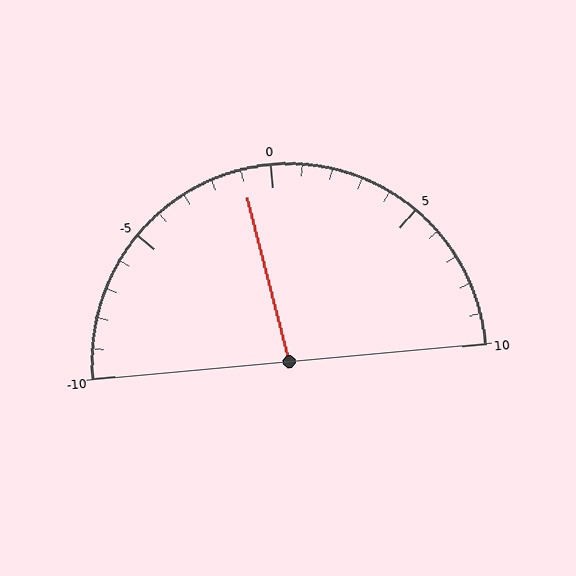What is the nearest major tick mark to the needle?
The nearest major tick mark is 0.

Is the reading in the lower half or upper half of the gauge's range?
The reading is in the lower half of the range (-10 to 10).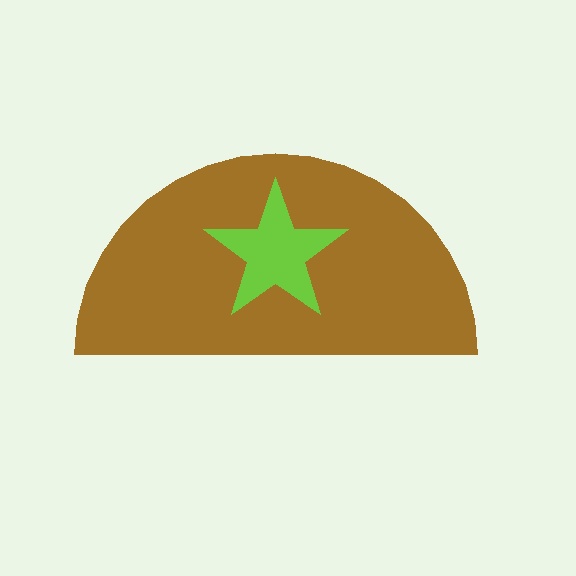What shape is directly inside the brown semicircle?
The lime star.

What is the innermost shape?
The lime star.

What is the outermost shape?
The brown semicircle.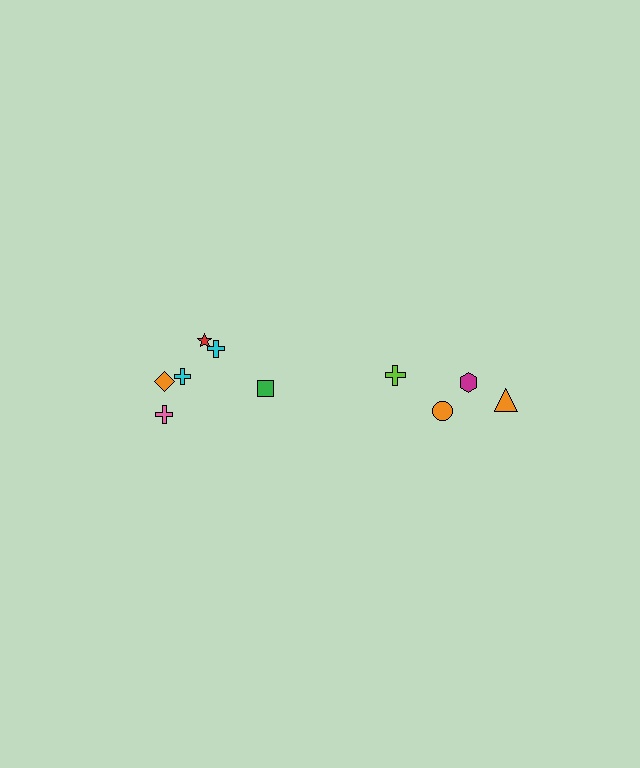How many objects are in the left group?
There are 6 objects.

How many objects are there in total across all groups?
There are 10 objects.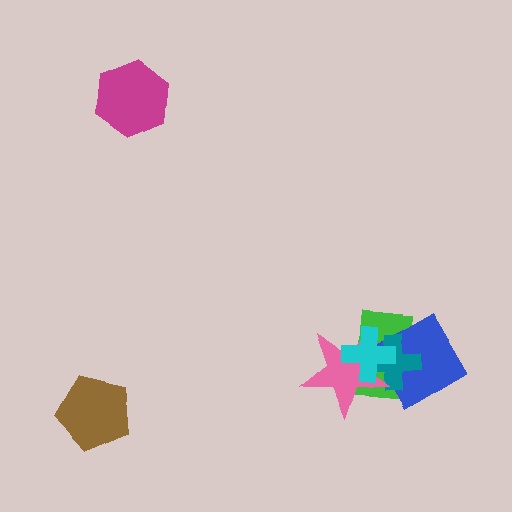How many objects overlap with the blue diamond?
4 objects overlap with the blue diamond.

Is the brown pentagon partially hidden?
No, no other shape covers it.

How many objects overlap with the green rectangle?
4 objects overlap with the green rectangle.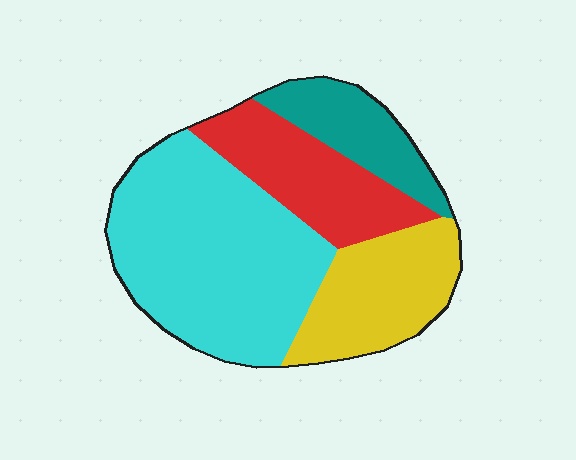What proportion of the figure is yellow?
Yellow covers roughly 20% of the figure.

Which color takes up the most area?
Cyan, at roughly 45%.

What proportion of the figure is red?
Red takes up between a sixth and a third of the figure.